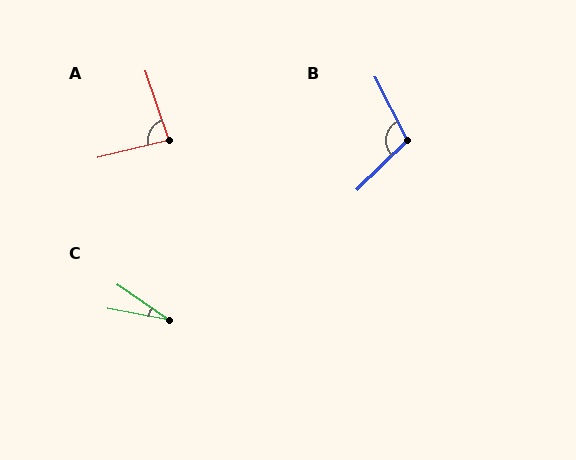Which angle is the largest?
B, at approximately 107 degrees.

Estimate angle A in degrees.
Approximately 85 degrees.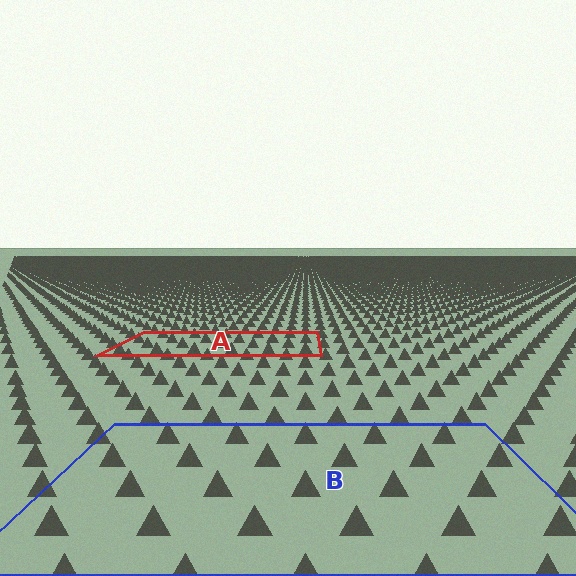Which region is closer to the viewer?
Region B is closer. The texture elements there are larger and more spread out.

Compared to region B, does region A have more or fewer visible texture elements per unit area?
Region A has more texture elements per unit area — they are packed more densely because it is farther away.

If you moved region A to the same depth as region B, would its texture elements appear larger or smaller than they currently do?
They would appear larger. At a closer depth, the same texture elements are projected at a bigger on-screen size.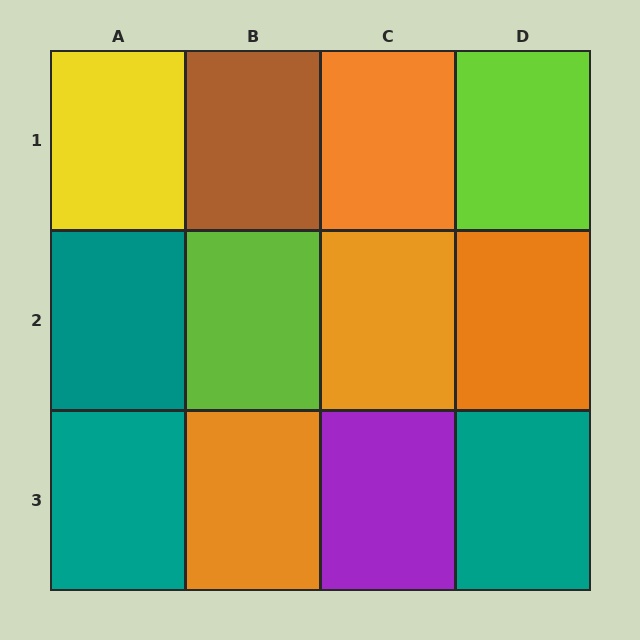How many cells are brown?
1 cell is brown.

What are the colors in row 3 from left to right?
Teal, orange, purple, teal.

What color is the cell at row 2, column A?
Teal.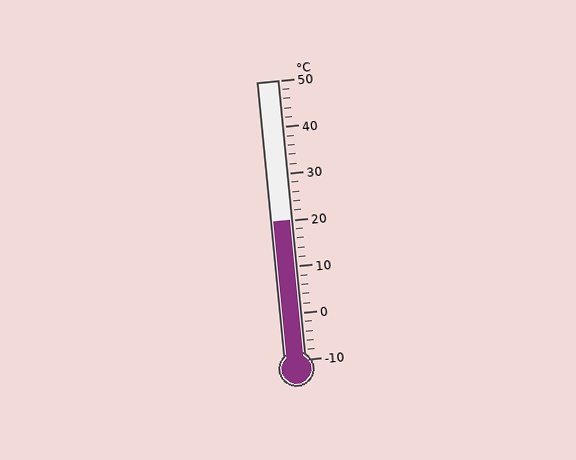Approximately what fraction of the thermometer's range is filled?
The thermometer is filled to approximately 50% of its range.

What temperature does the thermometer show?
The thermometer shows approximately 20°C.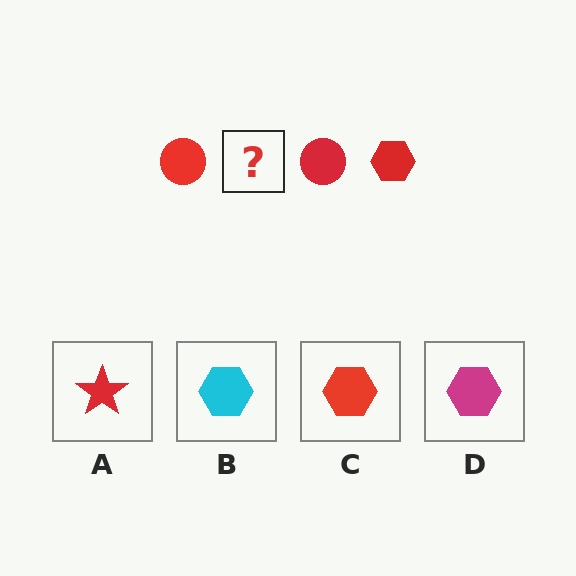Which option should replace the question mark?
Option C.